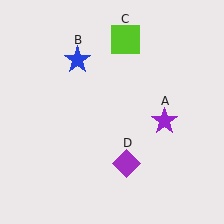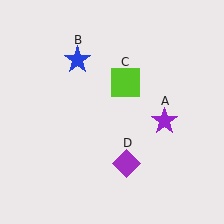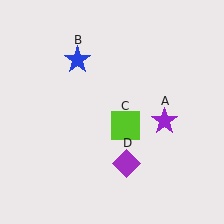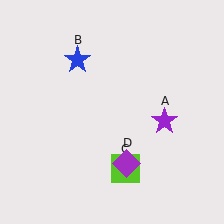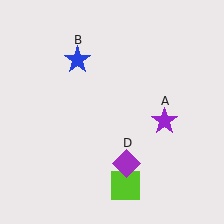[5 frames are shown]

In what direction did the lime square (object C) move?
The lime square (object C) moved down.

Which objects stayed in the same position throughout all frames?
Purple star (object A) and blue star (object B) and purple diamond (object D) remained stationary.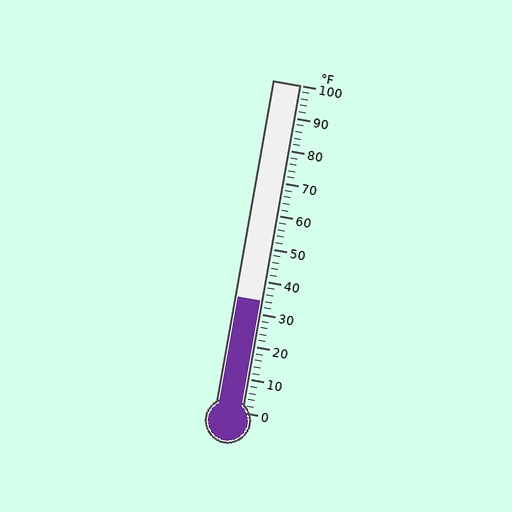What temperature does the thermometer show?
The thermometer shows approximately 34°F.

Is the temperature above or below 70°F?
The temperature is below 70°F.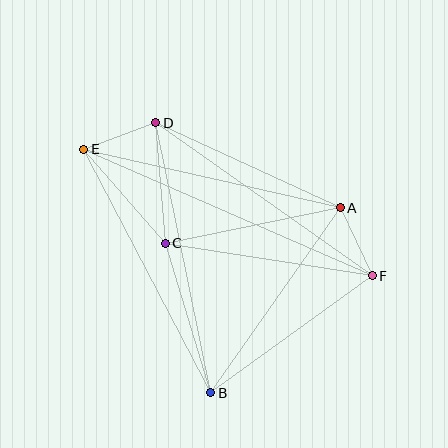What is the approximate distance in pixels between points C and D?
The distance between C and D is approximately 121 pixels.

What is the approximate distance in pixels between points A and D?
The distance between A and D is approximately 203 pixels.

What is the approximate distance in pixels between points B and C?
The distance between B and C is approximately 156 pixels.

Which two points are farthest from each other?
Points E and F are farthest from each other.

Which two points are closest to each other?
Points A and F are closest to each other.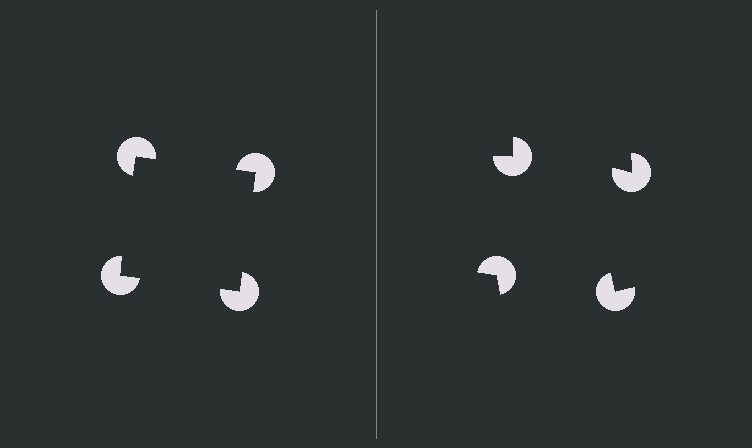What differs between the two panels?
The pac-man discs are positioned identically on both sides; only the wedge orientations differ. On the left they align to a square; on the right they are misaligned.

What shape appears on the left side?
An illusory square.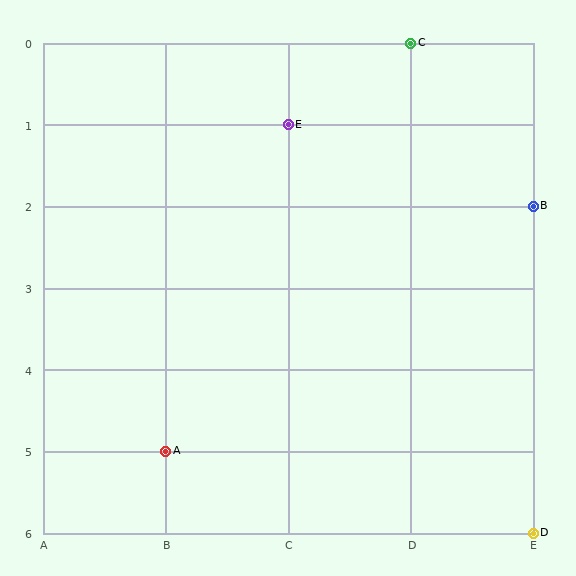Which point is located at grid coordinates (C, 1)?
Point E is at (C, 1).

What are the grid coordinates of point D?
Point D is at grid coordinates (E, 6).